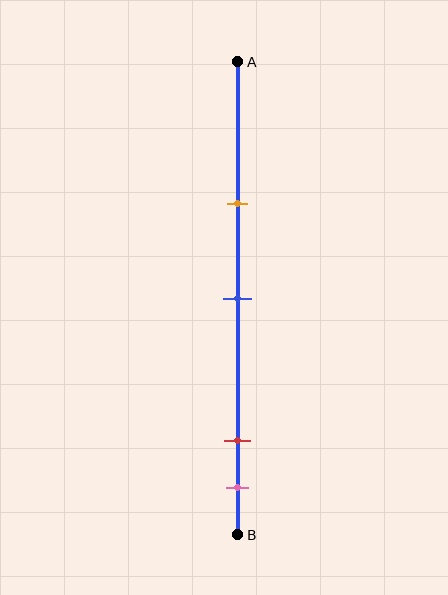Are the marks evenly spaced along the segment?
No, the marks are not evenly spaced.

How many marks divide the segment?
There are 4 marks dividing the segment.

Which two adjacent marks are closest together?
The red and pink marks are the closest adjacent pair.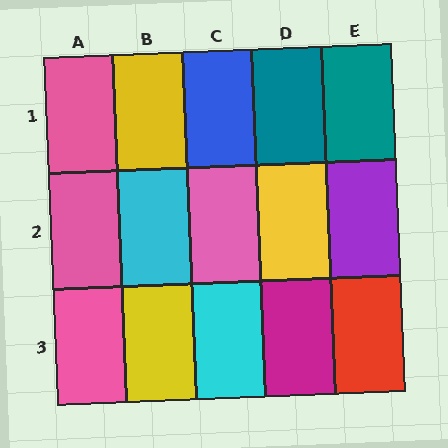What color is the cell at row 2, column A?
Pink.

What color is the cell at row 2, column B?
Cyan.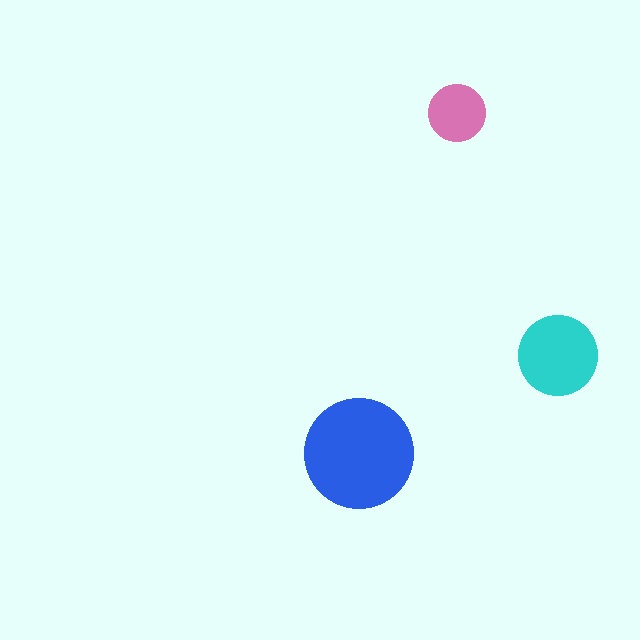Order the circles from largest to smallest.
the blue one, the cyan one, the pink one.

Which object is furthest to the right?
The cyan circle is rightmost.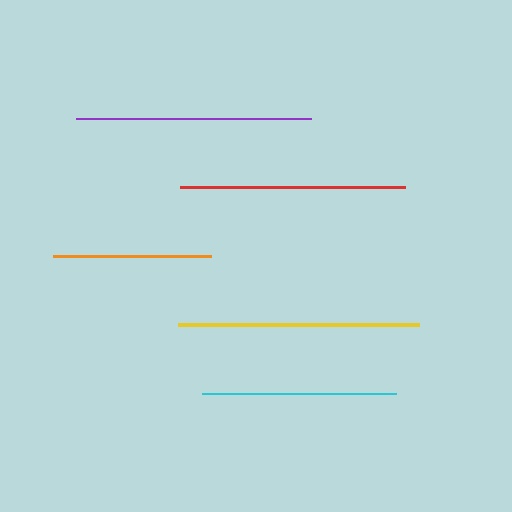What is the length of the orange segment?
The orange segment is approximately 158 pixels long.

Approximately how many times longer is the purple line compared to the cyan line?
The purple line is approximately 1.2 times the length of the cyan line.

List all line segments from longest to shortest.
From longest to shortest: yellow, purple, red, cyan, orange.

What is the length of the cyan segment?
The cyan segment is approximately 193 pixels long.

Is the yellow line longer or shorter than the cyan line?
The yellow line is longer than the cyan line.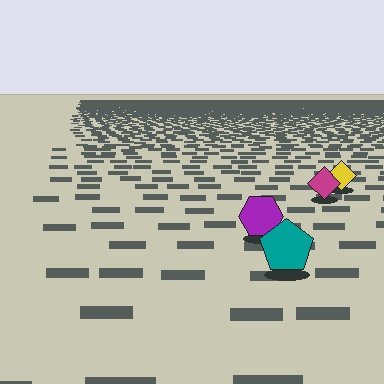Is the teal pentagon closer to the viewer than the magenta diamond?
Yes. The teal pentagon is closer — you can tell from the texture gradient: the ground texture is coarser near it.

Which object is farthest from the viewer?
The yellow diamond is farthest from the viewer. It appears smaller and the ground texture around it is denser.